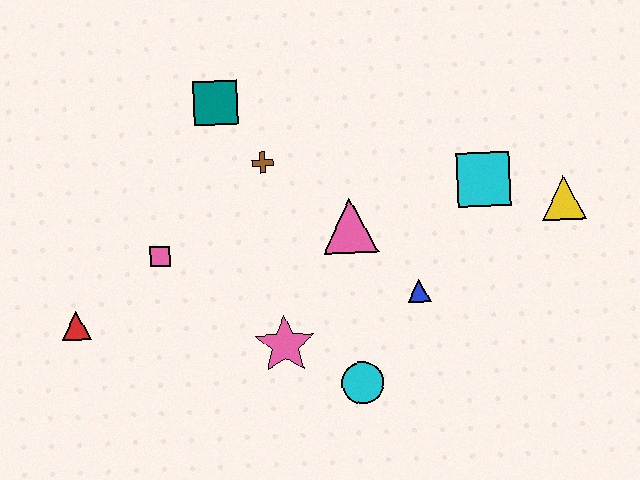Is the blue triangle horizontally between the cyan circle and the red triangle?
No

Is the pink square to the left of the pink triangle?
Yes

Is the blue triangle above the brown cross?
No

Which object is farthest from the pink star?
The yellow triangle is farthest from the pink star.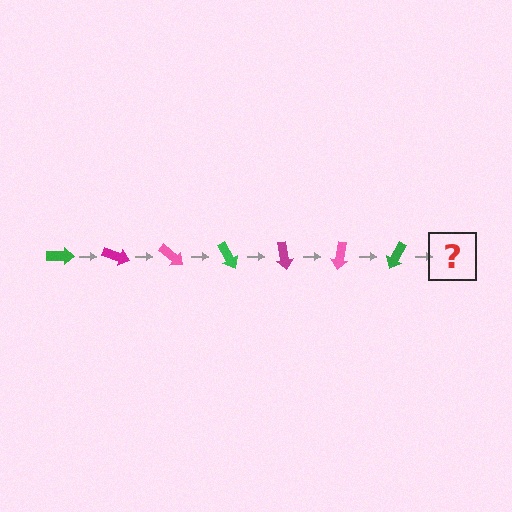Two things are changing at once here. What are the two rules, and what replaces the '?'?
The two rules are that it rotates 20 degrees each step and the color cycles through green, magenta, and pink. The '?' should be a magenta arrow, rotated 140 degrees from the start.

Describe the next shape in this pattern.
It should be a magenta arrow, rotated 140 degrees from the start.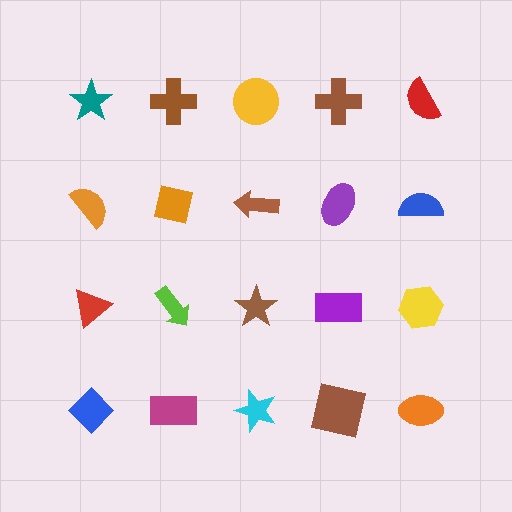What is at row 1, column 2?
A brown cross.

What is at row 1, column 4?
A brown cross.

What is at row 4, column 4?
A brown square.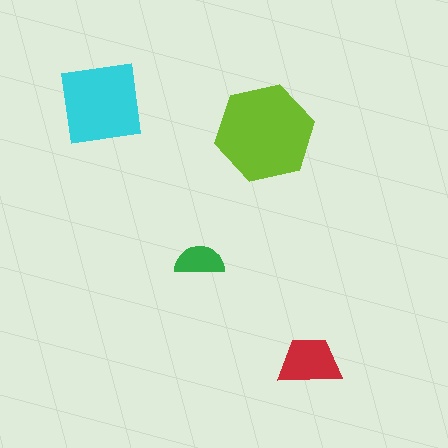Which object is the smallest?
The green semicircle.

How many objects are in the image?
There are 4 objects in the image.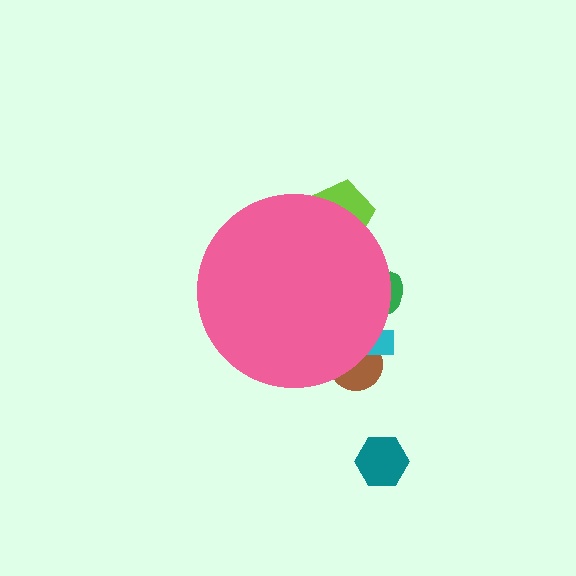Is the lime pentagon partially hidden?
Yes, the lime pentagon is partially hidden behind the pink circle.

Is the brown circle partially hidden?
Yes, the brown circle is partially hidden behind the pink circle.